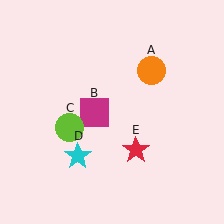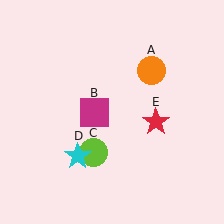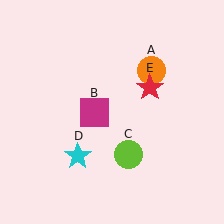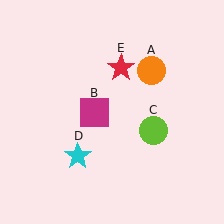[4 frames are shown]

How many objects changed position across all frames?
2 objects changed position: lime circle (object C), red star (object E).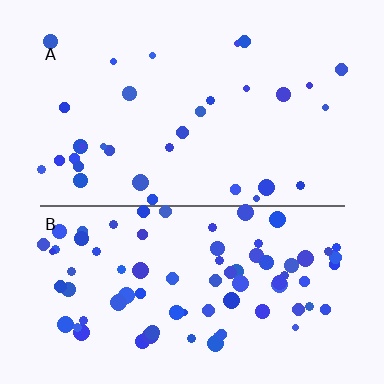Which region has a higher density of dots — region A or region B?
B (the bottom).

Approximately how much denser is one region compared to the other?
Approximately 2.4× — region B over region A.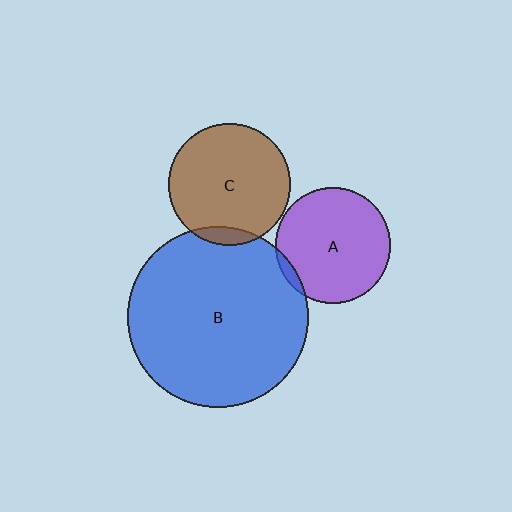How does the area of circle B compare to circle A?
Approximately 2.5 times.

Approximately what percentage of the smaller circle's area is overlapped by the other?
Approximately 5%.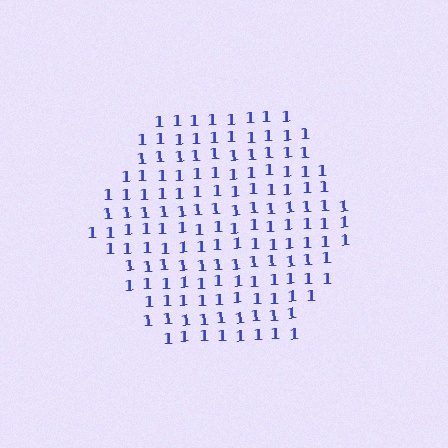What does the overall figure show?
The overall figure shows a hexagon.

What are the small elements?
The small elements are digit 1's.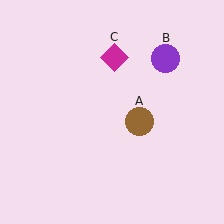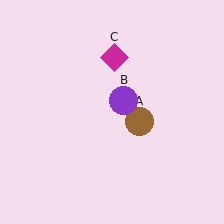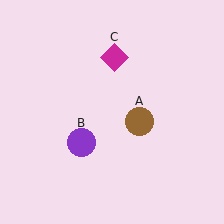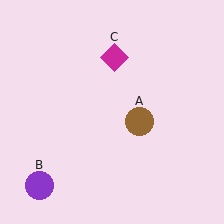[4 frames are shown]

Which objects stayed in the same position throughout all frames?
Brown circle (object A) and magenta diamond (object C) remained stationary.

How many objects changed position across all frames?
1 object changed position: purple circle (object B).